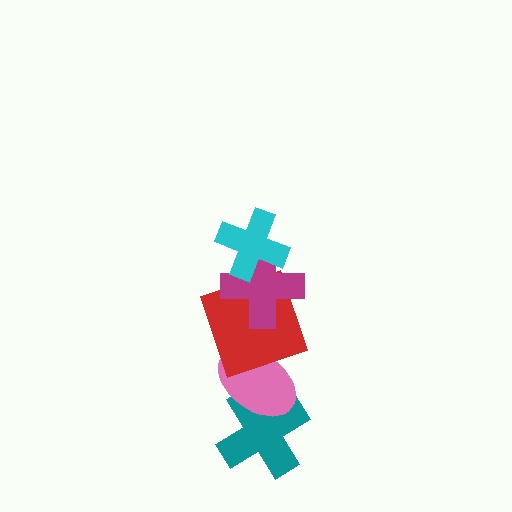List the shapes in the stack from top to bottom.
From top to bottom: the cyan cross, the magenta cross, the red square, the pink ellipse, the teal cross.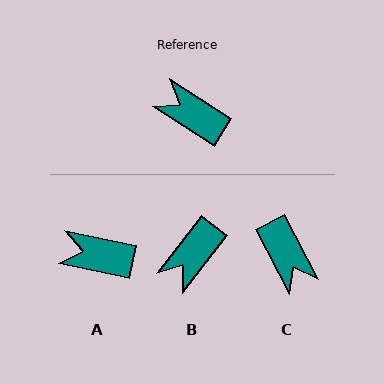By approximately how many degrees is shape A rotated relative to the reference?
Approximately 21 degrees counter-clockwise.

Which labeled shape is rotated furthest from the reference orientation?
C, about 150 degrees away.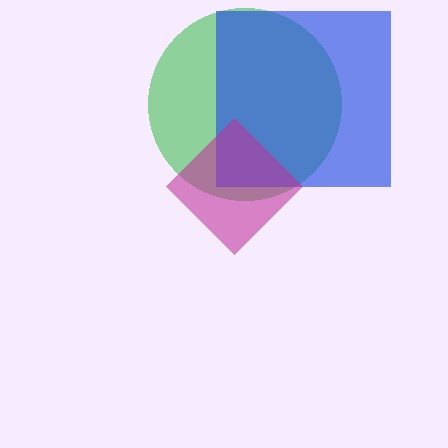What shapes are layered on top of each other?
The layered shapes are: a green circle, a blue square, a magenta diamond.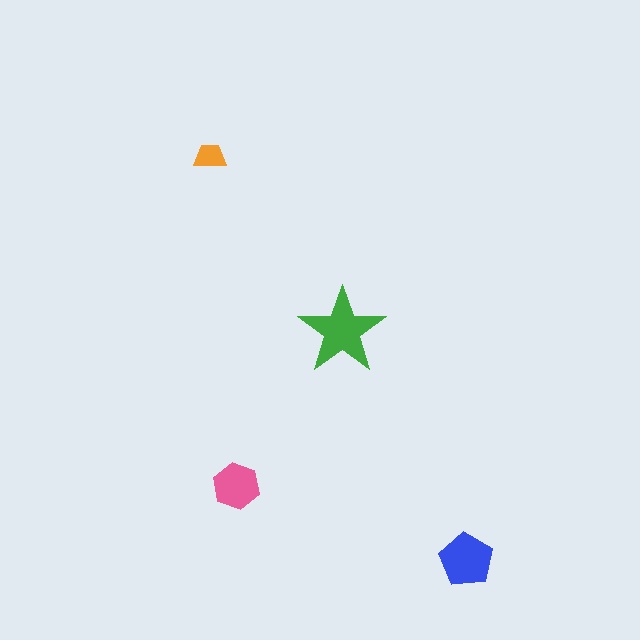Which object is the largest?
The green star.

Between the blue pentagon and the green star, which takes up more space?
The green star.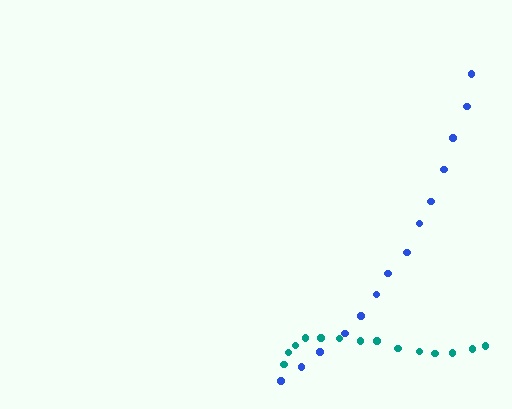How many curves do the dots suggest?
There are 2 distinct paths.